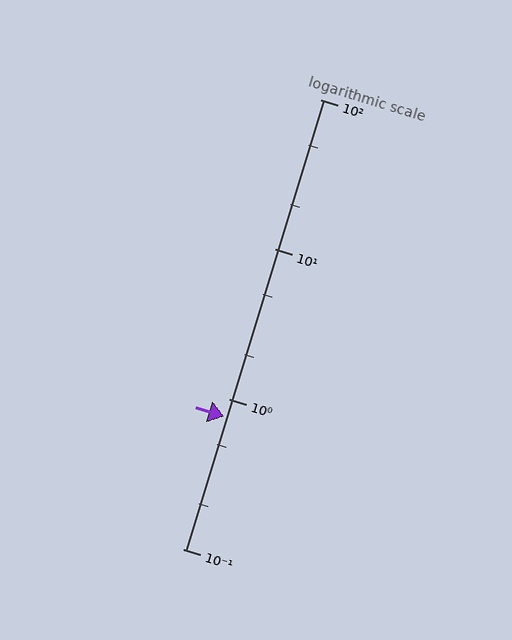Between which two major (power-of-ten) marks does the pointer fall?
The pointer is between 0.1 and 1.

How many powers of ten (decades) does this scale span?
The scale spans 3 decades, from 0.1 to 100.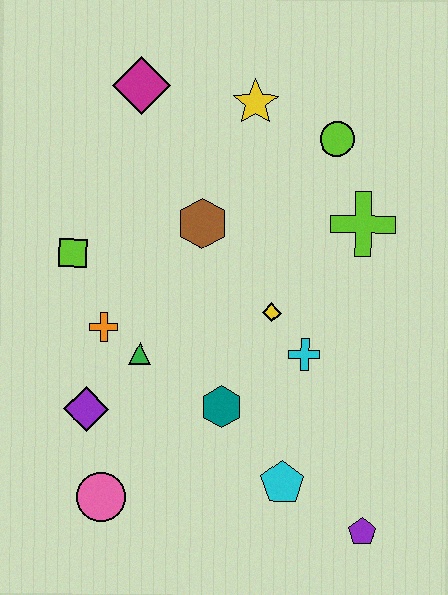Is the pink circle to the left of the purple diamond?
No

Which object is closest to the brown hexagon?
The yellow diamond is closest to the brown hexagon.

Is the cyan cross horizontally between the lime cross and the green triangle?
Yes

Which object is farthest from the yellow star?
The purple pentagon is farthest from the yellow star.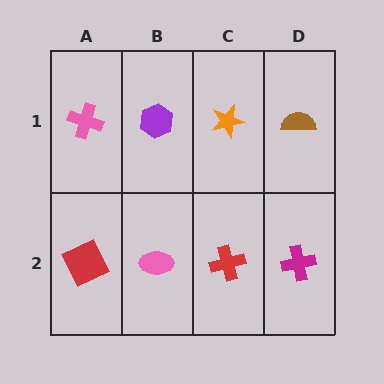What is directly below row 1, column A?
A red square.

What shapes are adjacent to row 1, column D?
A magenta cross (row 2, column D), an orange star (row 1, column C).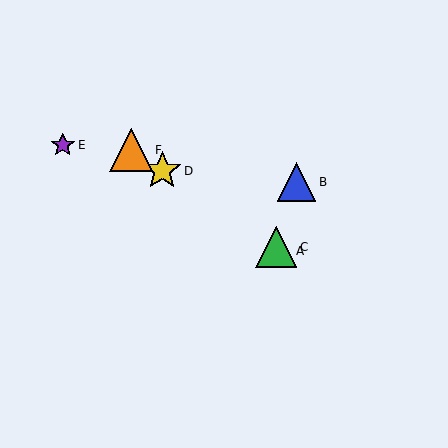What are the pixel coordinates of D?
Object D is at (162, 171).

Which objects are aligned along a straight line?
Objects A, C, D, F are aligned along a straight line.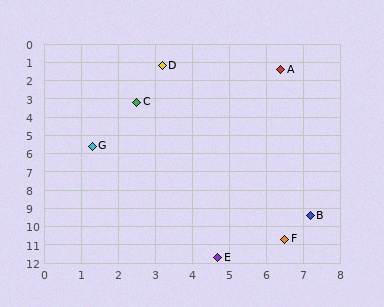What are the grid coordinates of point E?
Point E is at approximately (4.7, 11.7).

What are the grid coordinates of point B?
Point B is at approximately (7.2, 9.4).